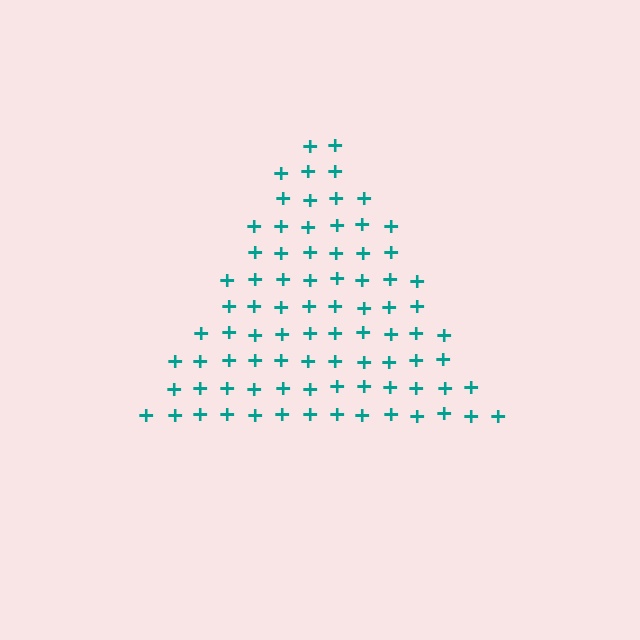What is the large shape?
The large shape is a triangle.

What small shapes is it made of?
It is made of small plus signs.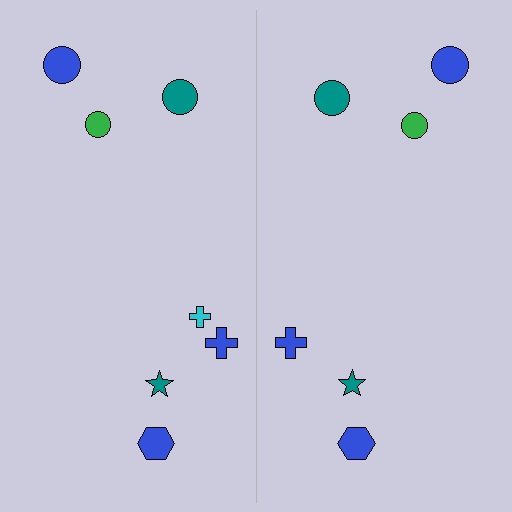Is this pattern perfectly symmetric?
No, the pattern is not perfectly symmetric. A cyan cross is missing from the right side.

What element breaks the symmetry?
A cyan cross is missing from the right side.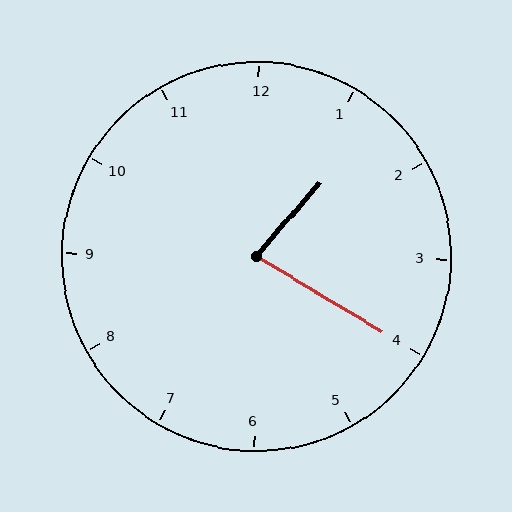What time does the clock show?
1:20.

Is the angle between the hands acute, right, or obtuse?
It is acute.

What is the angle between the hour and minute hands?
Approximately 80 degrees.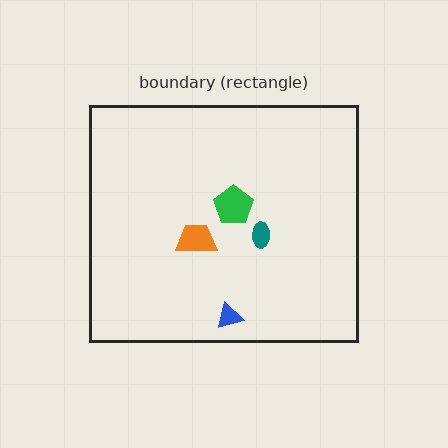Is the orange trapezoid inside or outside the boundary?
Inside.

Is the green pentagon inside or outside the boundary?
Inside.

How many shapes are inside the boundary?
4 inside, 0 outside.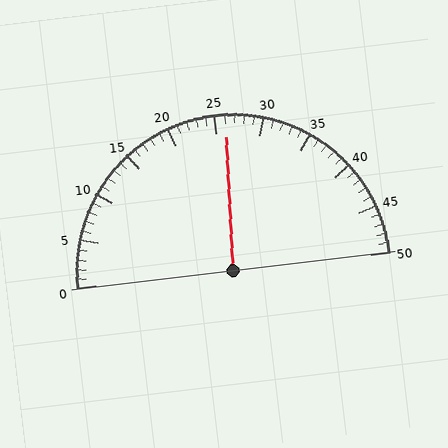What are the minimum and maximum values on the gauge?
The gauge ranges from 0 to 50.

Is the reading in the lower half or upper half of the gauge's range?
The reading is in the upper half of the range (0 to 50).